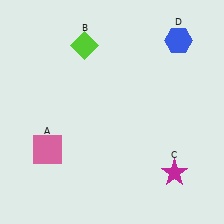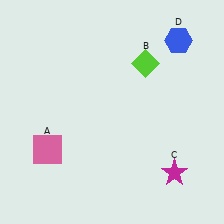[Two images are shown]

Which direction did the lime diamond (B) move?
The lime diamond (B) moved right.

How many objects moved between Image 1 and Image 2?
1 object moved between the two images.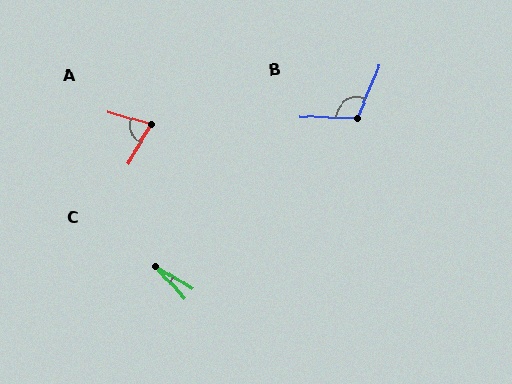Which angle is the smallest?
C, at approximately 17 degrees.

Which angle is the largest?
B, at approximately 110 degrees.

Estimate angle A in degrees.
Approximately 76 degrees.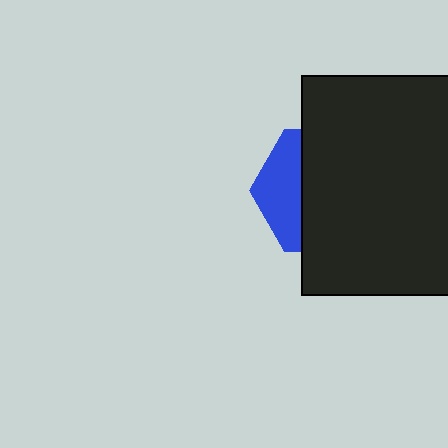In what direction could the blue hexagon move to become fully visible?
The blue hexagon could move left. That would shift it out from behind the black rectangle entirely.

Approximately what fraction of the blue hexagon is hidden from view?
Roughly 67% of the blue hexagon is hidden behind the black rectangle.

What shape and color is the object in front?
The object in front is a black rectangle.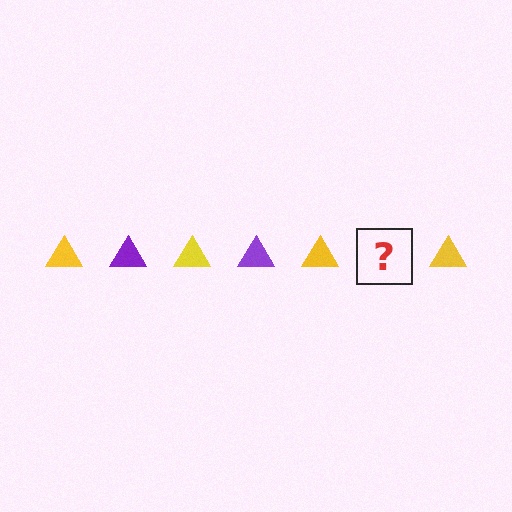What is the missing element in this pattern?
The missing element is a purple triangle.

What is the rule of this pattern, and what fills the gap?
The rule is that the pattern cycles through yellow, purple triangles. The gap should be filled with a purple triangle.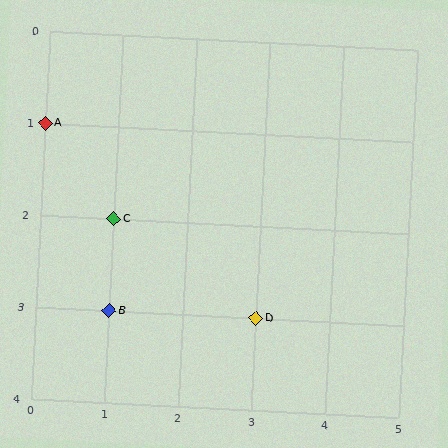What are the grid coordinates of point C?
Point C is at grid coordinates (1, 2).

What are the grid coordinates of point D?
Point D is at grid coordinates (3, 3).